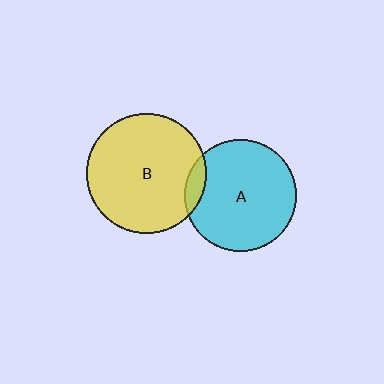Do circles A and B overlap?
Yes.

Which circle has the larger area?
Circle B (yellow).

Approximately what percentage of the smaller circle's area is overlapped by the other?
Approximately 10%.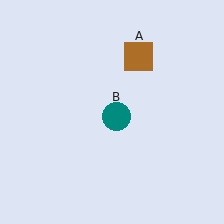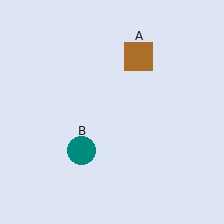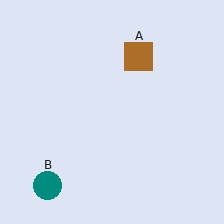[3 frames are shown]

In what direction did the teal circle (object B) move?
The teal circle (object B) moved down and to the left.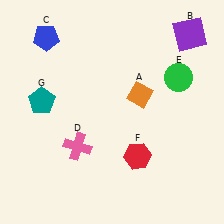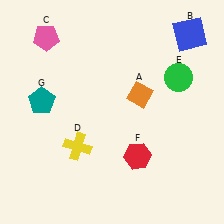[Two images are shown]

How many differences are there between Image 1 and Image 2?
There are 3 differences between the two images.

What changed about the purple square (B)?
In Image 1, B is purple. In Image 2, it changed to blue.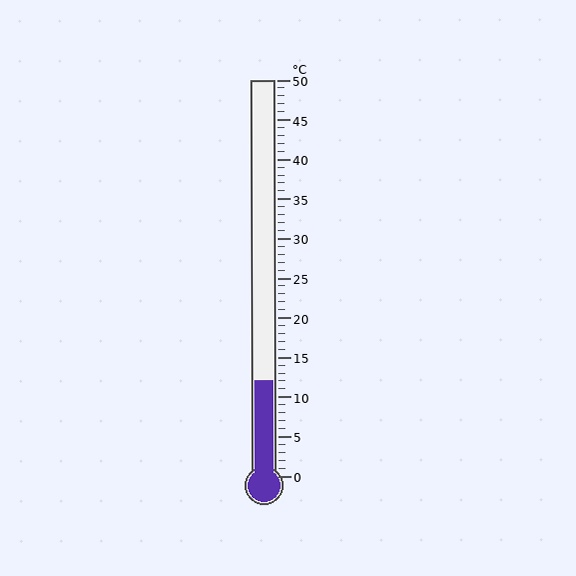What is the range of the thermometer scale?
The thermometer scale ranges from 0°C to 50°C.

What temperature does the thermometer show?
The thermometer shows approximately 12°C.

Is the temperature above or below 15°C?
The temperature is below 15°C.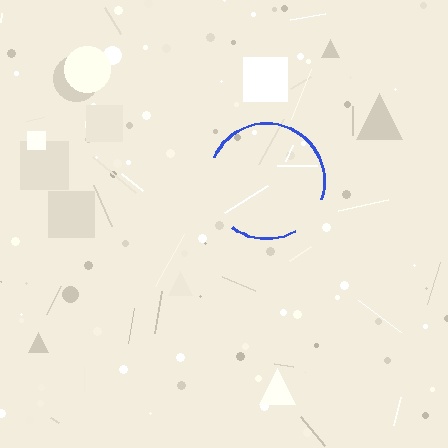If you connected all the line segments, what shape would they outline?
They would outline a circle.